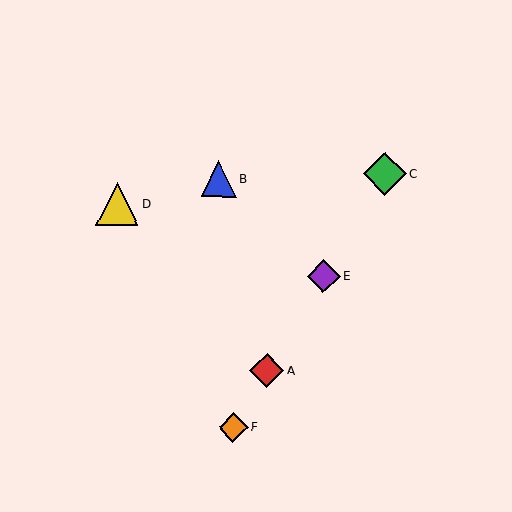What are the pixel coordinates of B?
Object B is at (219, 179).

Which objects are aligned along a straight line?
Objects A, C, E, F are aligned along a straight line.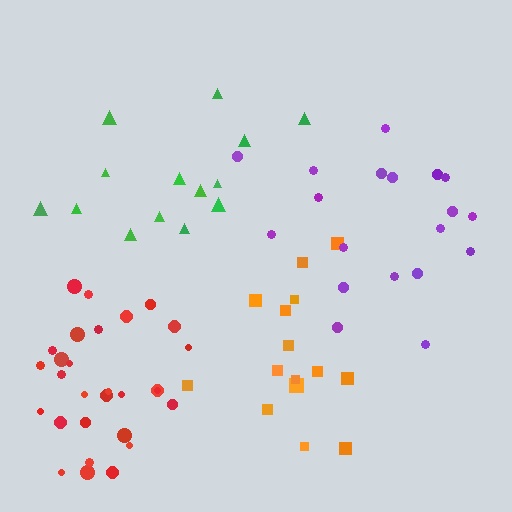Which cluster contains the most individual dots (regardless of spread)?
Red (29).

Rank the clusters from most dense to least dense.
red, orange, purple, green.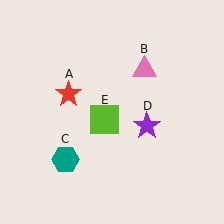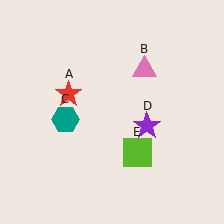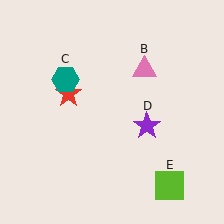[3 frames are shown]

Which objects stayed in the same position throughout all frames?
Red star (object A) and pink triangle (object B) and purple star (object D) remained stationary.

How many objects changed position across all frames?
2 objects changed position: teal hexagon (object C), lime square (object E).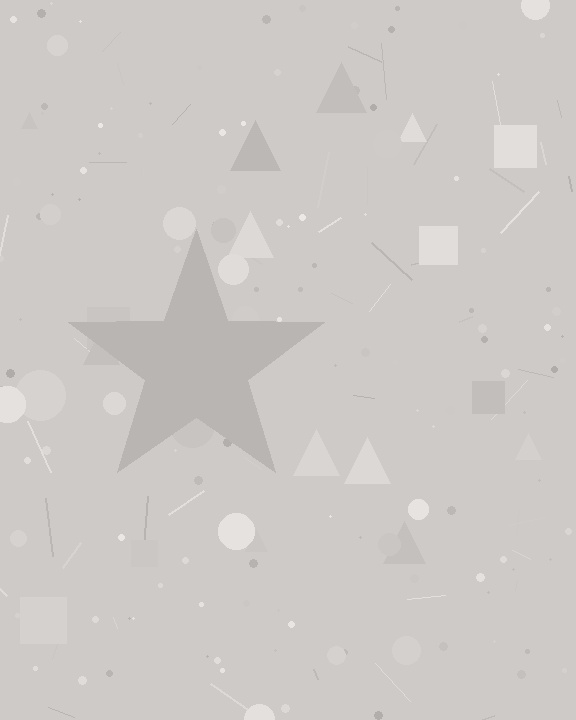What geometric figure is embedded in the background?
A star is embedded in the background.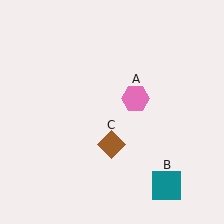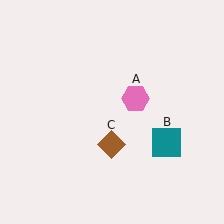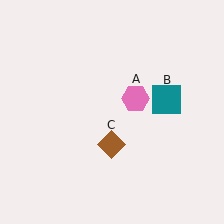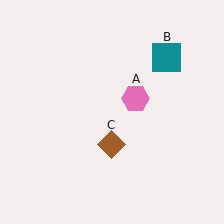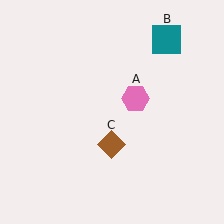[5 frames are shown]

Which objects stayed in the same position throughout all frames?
Pink hexagon (object A) and brown diamond (object C) remained stationary.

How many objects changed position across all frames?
1 object changed position: teal square (object B).